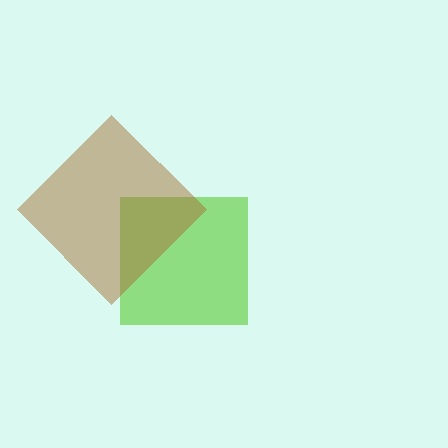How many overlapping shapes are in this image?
There are 2 overlapping shapes in the image.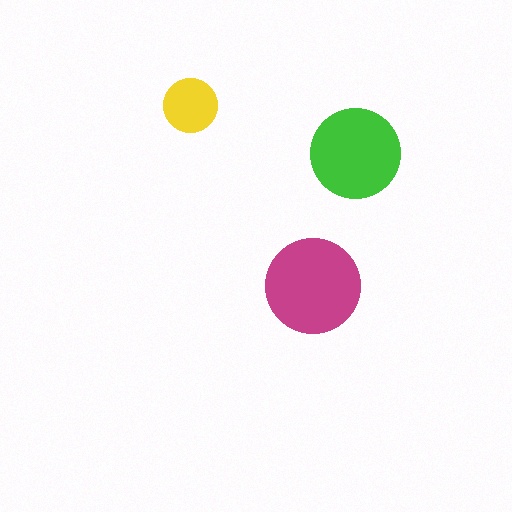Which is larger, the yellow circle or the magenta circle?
The magenta one.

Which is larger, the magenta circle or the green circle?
The magenta one.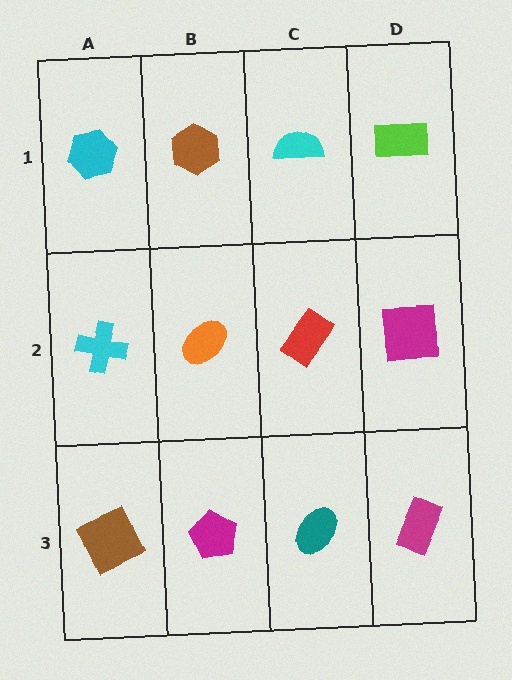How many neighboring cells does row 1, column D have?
2.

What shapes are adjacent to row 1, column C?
A red rectangle (row 2, column C), a brown hexagon (row 1, column B), a lime rectangle (row 1, column D).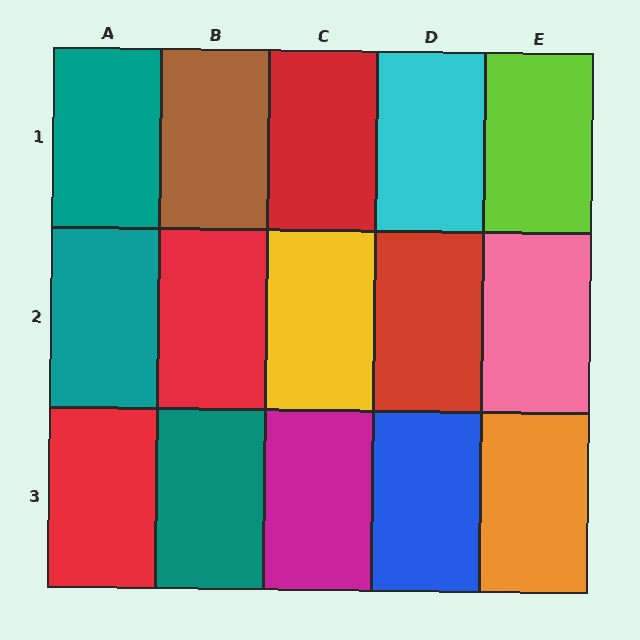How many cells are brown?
1 cell is brown.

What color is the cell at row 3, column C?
Magenta.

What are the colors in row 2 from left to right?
Teal, red, yellow, red, pink.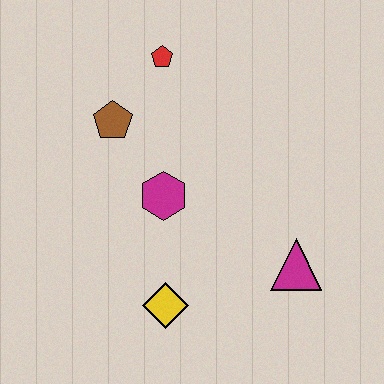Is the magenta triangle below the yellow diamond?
No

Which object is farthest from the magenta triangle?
The red pentagon is farthest from the magenta triangle.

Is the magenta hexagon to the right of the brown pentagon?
Yes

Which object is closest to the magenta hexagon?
The brown pentagon is closest to the magenta hexagon.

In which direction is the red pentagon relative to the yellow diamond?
The red pentagon is above the yellow diamond.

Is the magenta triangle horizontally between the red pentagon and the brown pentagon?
No